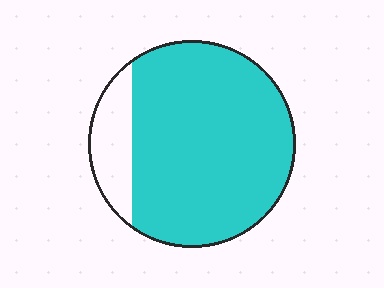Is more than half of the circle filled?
Yes.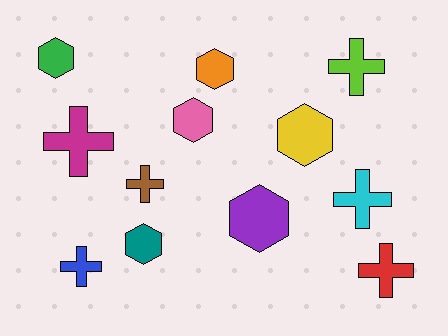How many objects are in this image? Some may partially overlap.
There are 12 objects.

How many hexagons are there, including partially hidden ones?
There are 6 hexagons.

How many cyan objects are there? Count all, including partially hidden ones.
There is 1 cyan object.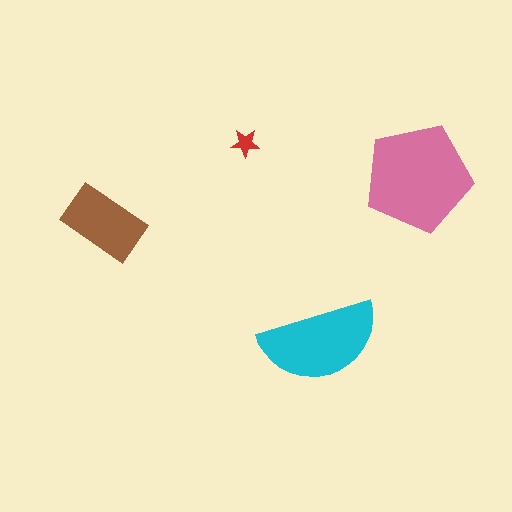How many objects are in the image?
There are 4 objects in the image.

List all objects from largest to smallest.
The pink pentagon, the cyan semicircle, the brown rectangle, the red star.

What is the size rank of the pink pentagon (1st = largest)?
1st.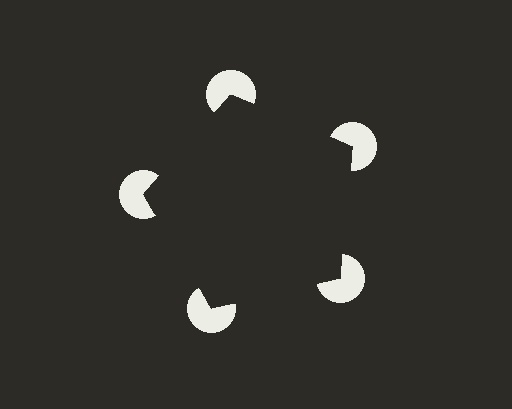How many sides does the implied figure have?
5 sides.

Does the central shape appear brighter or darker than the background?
It typically appears slightly darker than the background, even though no actual brightness change is drawn.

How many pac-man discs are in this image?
There are 5 — one at each vertex of the illusory pentagon.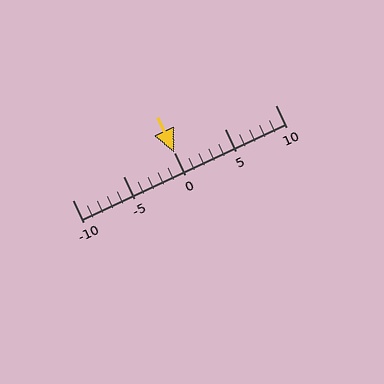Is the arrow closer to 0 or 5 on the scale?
The arrow is closer to 0.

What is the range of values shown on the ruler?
The ruler shows values from -10 to 10.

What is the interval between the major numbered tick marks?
The major tick marks are spaced 5 units apart.